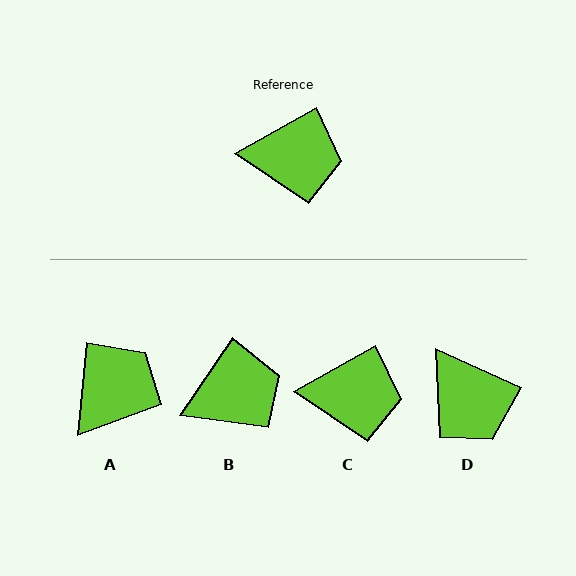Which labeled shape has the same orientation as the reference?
C.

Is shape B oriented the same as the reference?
No, it is off by about 26 degrees.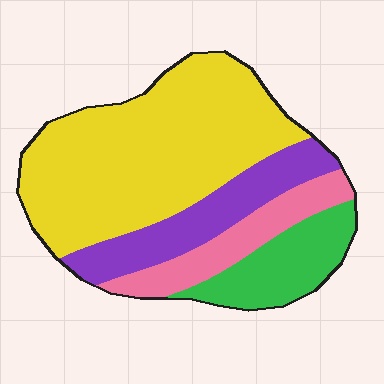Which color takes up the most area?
Yellow, at roughly 55%.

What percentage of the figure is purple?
Purple covers 18% of the figure.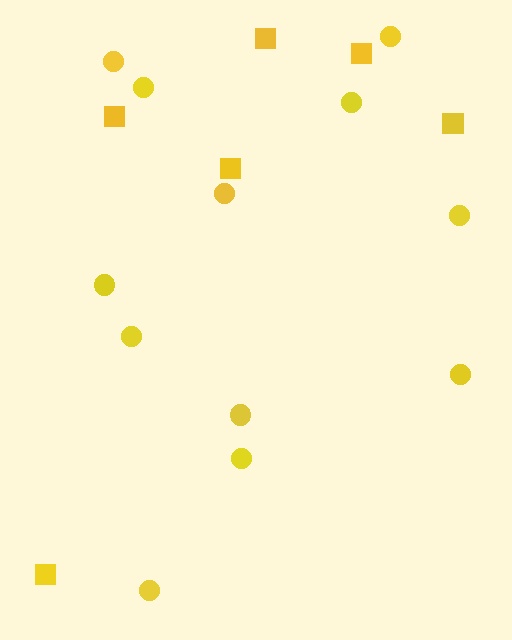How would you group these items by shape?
There are 2 groups: one group of squares (6) and one group of circles (12).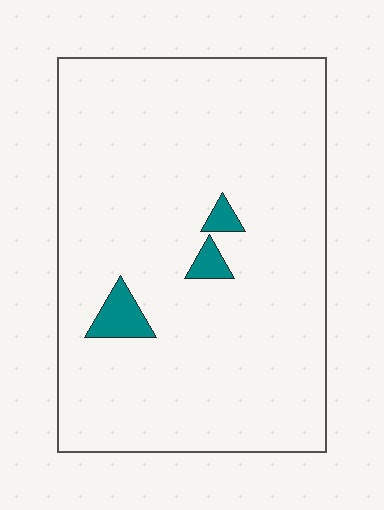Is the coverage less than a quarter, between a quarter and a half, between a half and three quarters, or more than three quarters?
Less than a quarter.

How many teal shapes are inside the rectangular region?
3.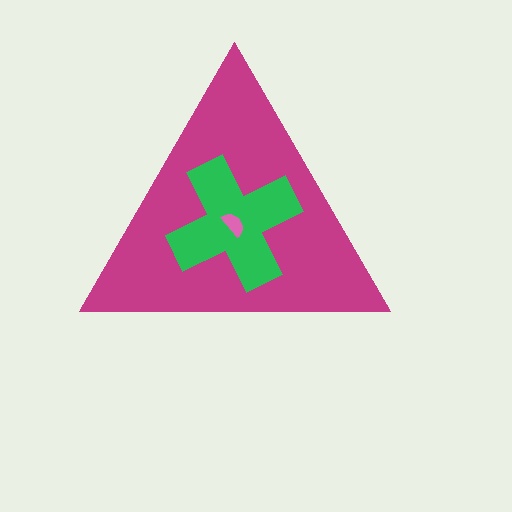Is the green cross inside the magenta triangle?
Yes.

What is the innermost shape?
The pink semicircle.